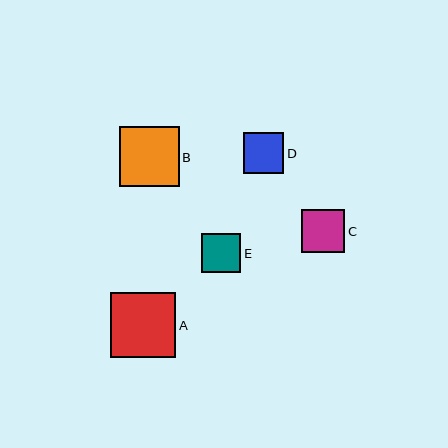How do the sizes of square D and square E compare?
Square D and square E are approximately the same size.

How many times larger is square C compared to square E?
Square C is approximately 1.1 times the size of square E.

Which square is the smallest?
Square E is the smallest with a size of approximately 39 pixels.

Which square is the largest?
Square A is the largest with a size of approximately 65 pixels.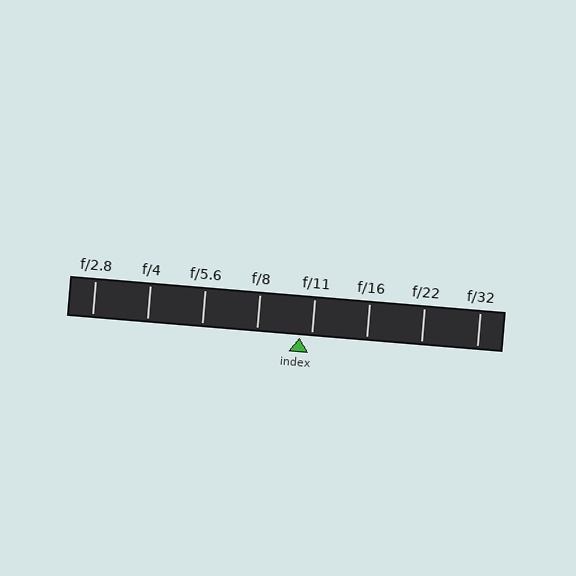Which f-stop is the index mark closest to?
The index mark is closest to f/11.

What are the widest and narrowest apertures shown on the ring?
The widest aperture shown is f/2.8 and the narrowest is f/32.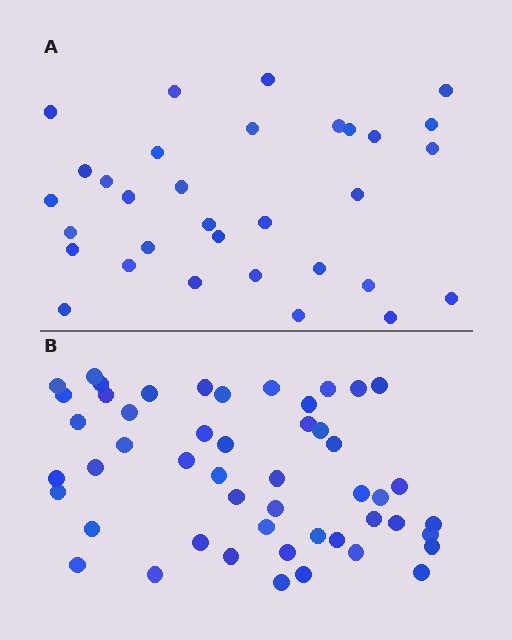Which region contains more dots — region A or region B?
Region B (the bottom region) has more dots.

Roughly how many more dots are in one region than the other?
Region B has approximately 20 more dots than region A.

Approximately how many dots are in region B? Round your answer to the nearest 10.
About 50 dots.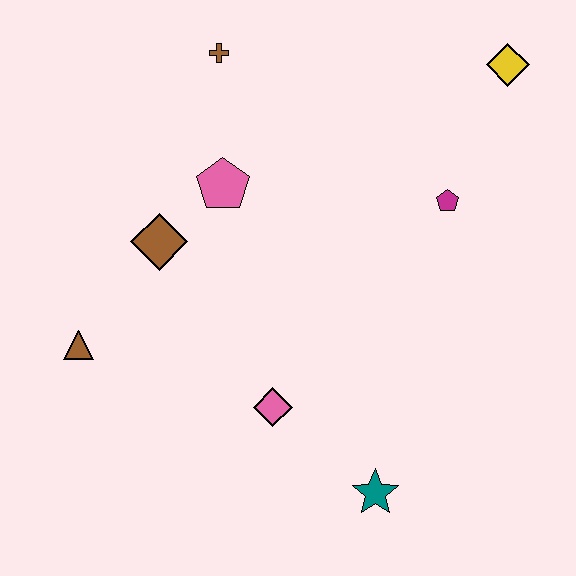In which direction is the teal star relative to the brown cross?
The teal star is below the brown cross.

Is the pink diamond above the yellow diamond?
No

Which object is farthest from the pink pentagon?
The teal star is farthest from the pink pentagon.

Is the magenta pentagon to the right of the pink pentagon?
Yes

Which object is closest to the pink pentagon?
The brown diamond is closest to the pink pentagon.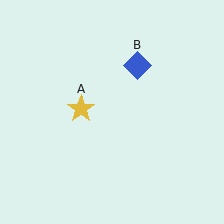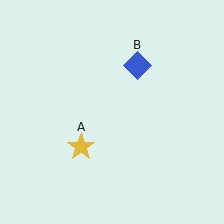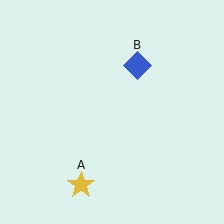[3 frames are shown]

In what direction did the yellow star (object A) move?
The yellow star (object A) moved down.